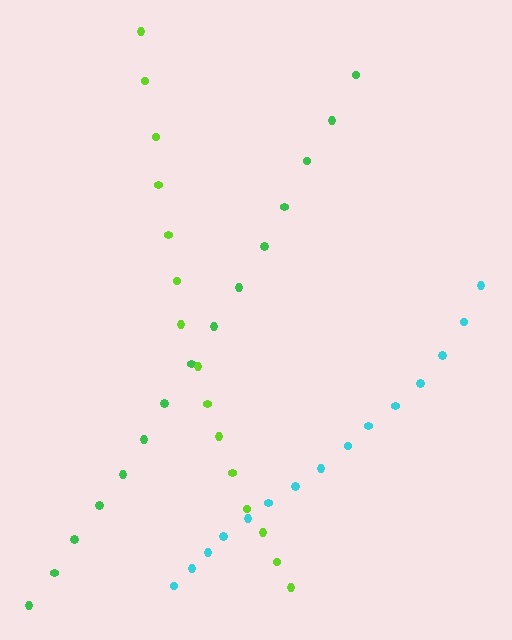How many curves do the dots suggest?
There are 3 distinct paths.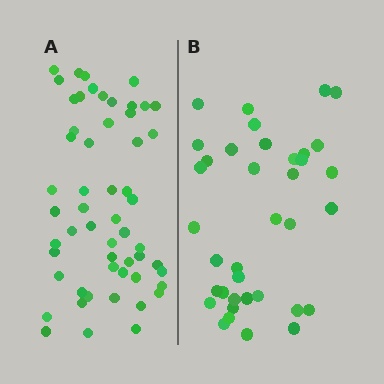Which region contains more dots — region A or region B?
Region A (the left region) has more dots.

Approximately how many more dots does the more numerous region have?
Region A has approximately 20 more dots than region B.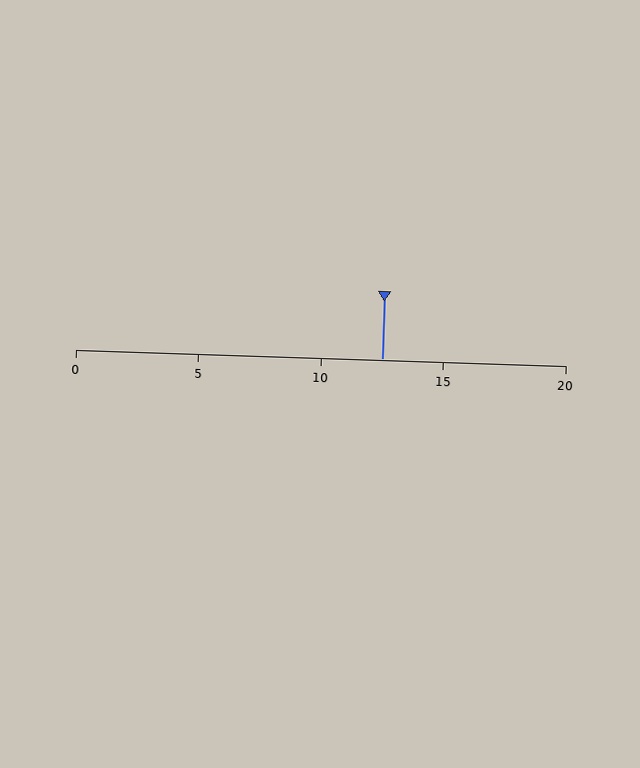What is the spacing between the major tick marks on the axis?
The major ticks are spaced 5 apart.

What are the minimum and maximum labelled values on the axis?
The axis runs from 0 to 20.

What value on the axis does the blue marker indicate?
The marker indicates approximately 12.5.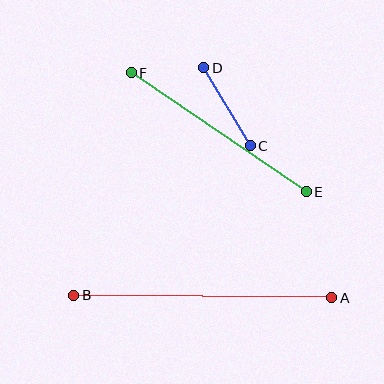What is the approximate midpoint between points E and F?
The midpoint is at approximately (218, 132) pixels.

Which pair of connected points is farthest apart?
Points A and B are farthest apart.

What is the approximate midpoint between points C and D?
The midpoint is at approximately (227, 107) pixels.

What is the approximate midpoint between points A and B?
The midpoint is at approximately (203, 297) pixels.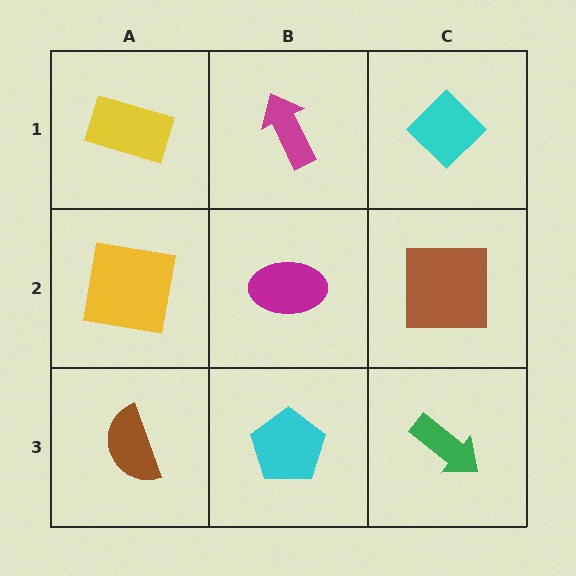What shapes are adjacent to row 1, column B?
A magenta ellipse (row 2, column B), a yellow rectangle (row 1, column A), a cyan diamond (row 1, column C).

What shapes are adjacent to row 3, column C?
A brown square (row 2, column C), a cyan pentagon (row 3, column B).